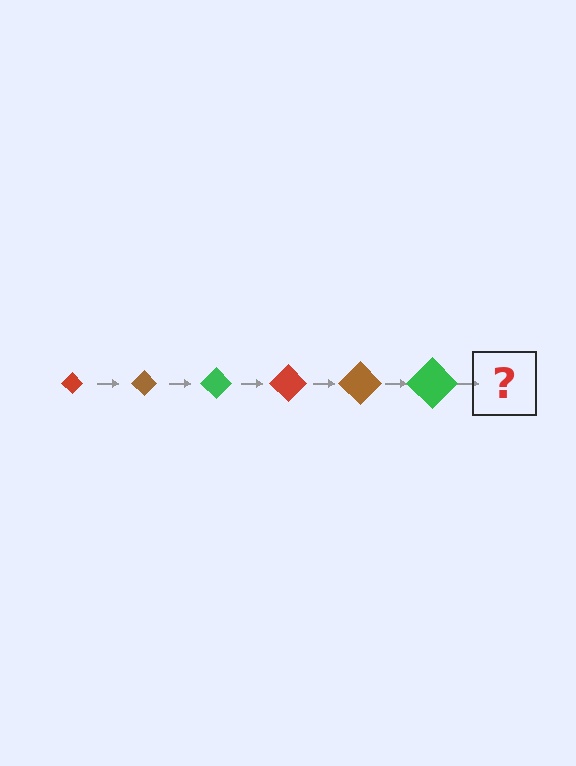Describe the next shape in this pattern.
It should be a red diamond, larger than the previous one.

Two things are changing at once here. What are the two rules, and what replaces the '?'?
The two rules are that the diamond grows larger each step and the color cycles through red, brown, and green. The '?' should be a red diamond, larger than the previous one.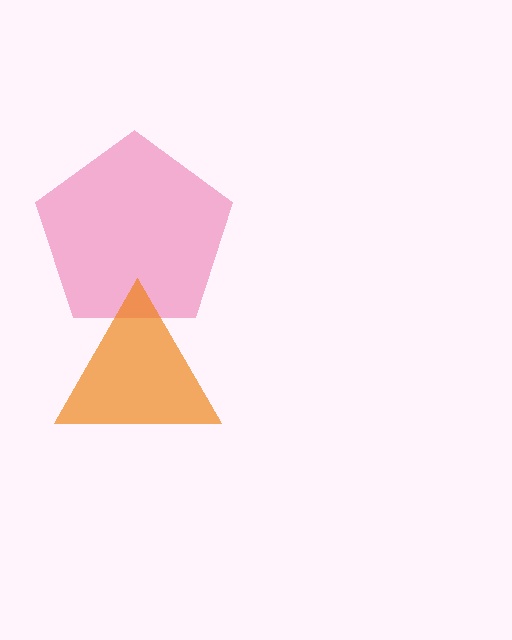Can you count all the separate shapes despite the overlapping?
Yes, there are 2 separate shapes.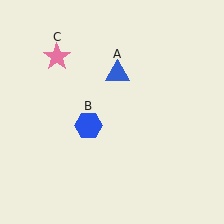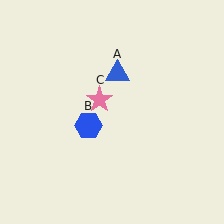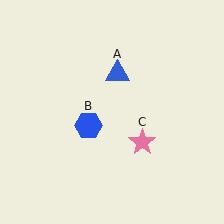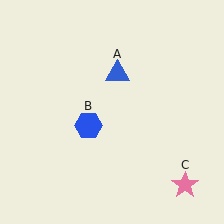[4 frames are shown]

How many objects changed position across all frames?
1 object changed position: pink star (object C).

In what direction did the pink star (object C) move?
The pink star (object C) moved down and to the right.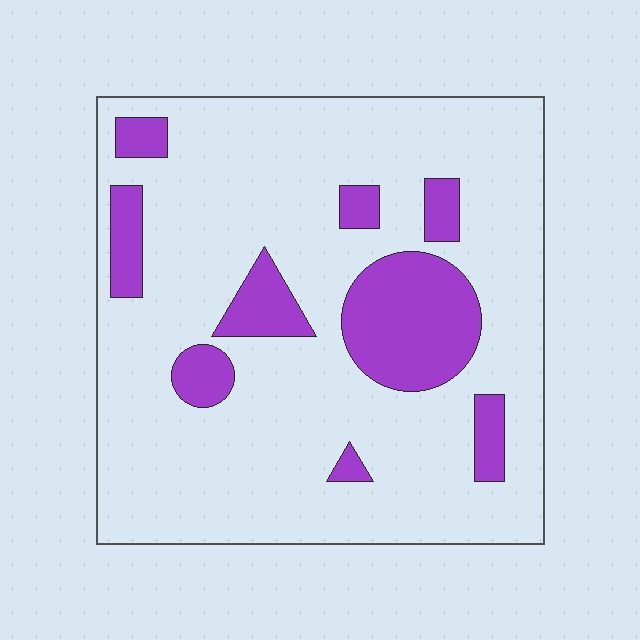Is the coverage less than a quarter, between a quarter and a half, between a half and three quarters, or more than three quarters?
Less than a quarter.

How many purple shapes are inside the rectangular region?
9.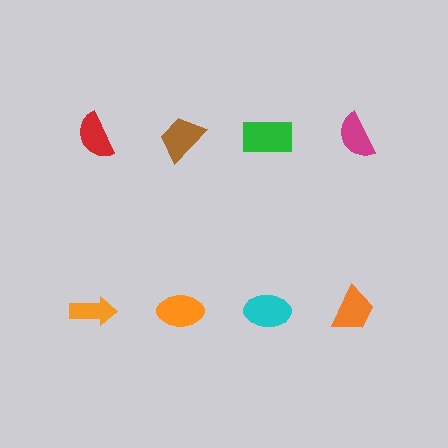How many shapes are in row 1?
4 shapes.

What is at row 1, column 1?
A red semicircle.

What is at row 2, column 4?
An orange trapezoid.